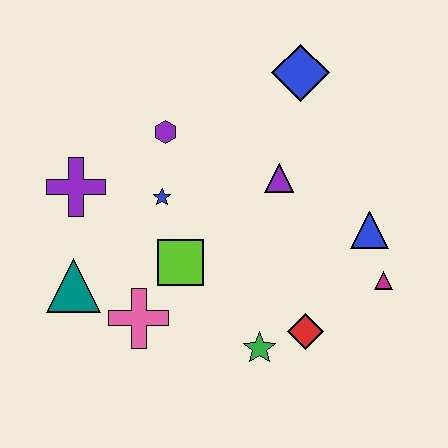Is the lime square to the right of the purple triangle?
No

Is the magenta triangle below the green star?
No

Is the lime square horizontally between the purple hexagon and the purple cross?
No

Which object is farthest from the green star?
The blue diamond is farthest from the green star.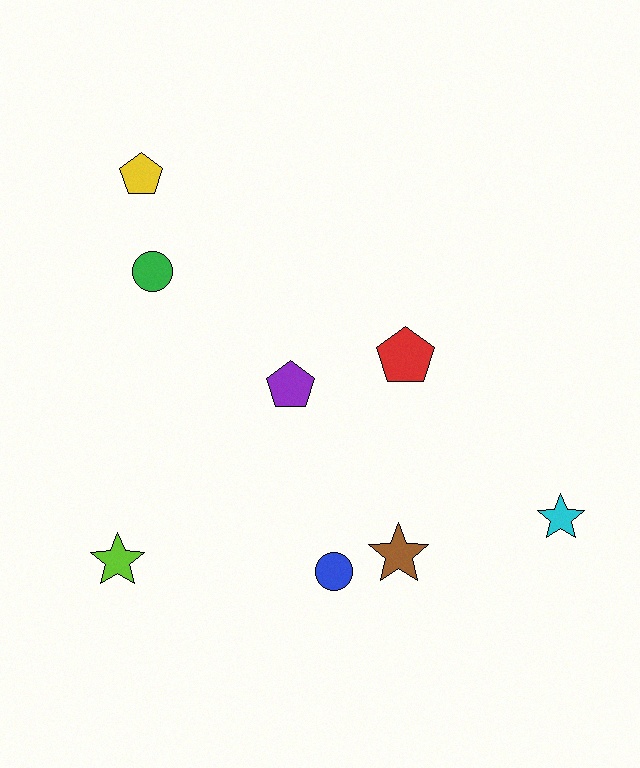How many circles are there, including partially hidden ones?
There are 2 circles.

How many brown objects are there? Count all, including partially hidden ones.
There is 1 brown object.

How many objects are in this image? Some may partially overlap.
There are 8 objects.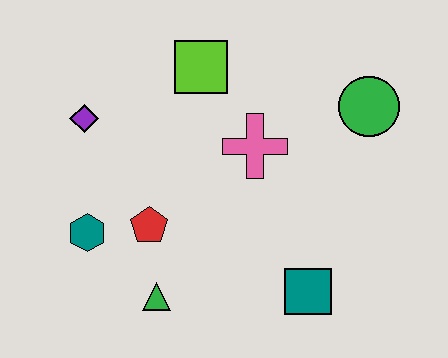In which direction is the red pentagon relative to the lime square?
The red pentagon is below the lime square.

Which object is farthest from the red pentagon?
The green circle is farthest from the red pentagon.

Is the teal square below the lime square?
Yes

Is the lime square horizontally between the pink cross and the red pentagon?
Yes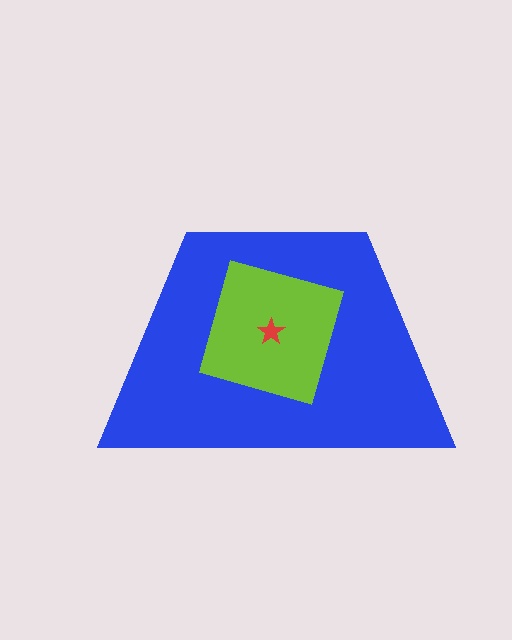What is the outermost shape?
The blue trapezoid.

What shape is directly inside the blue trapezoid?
The lime square.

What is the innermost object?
The red star.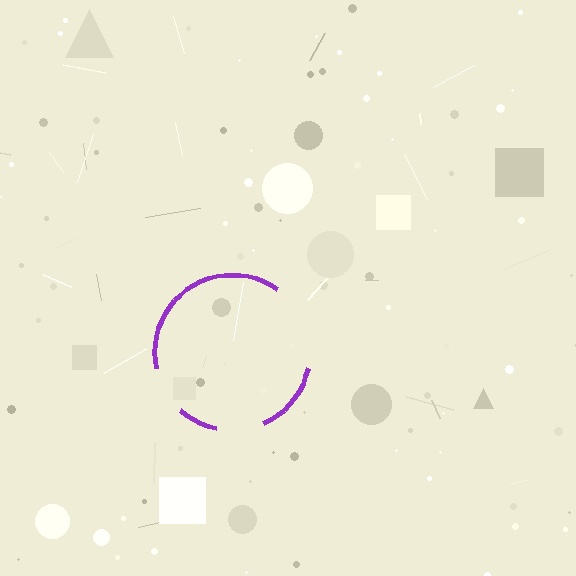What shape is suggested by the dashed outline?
The dashed outline suggests a circle.